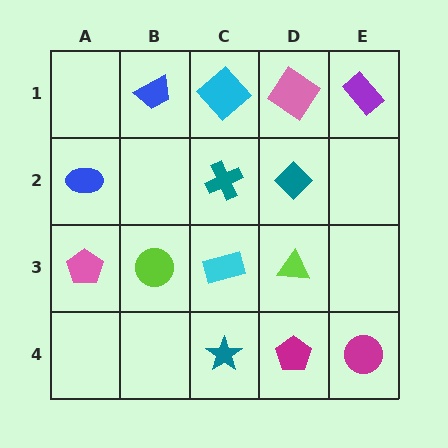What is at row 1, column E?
A purple rectangle.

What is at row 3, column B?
A lime circle.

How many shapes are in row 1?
4 shapes.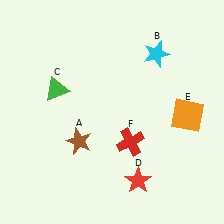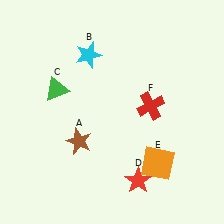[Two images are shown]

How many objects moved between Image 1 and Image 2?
3 objects moved between the two images.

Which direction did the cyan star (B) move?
The cyan star (B) moved left.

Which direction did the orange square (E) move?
The orange square (E) moved down.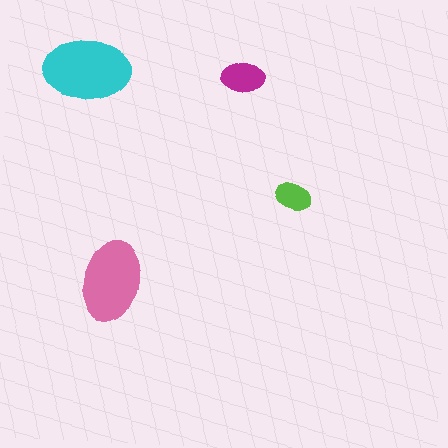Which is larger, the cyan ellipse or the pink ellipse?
The cyan one.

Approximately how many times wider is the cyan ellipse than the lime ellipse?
About 2.5 times wider.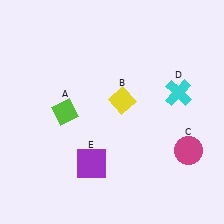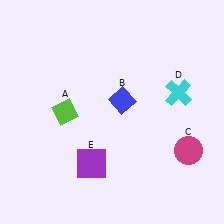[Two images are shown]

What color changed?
The diamond (B) changed from yellow in Image 1 to blue in Image 2.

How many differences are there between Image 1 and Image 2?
There is 1 difference between the two images.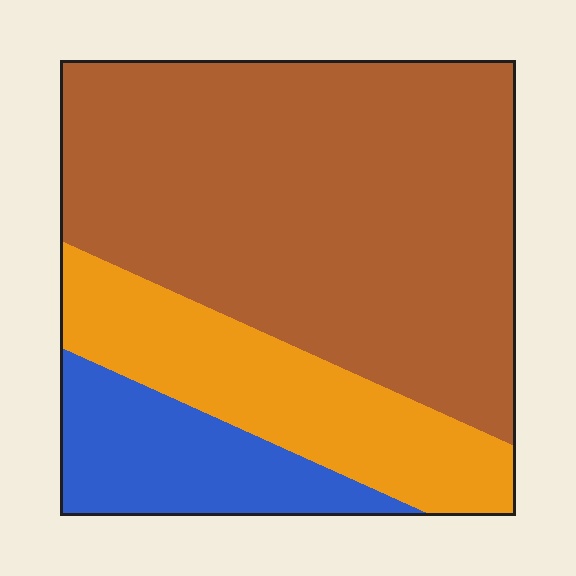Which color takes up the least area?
Blue, at roughly 15%.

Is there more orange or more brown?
Brown.